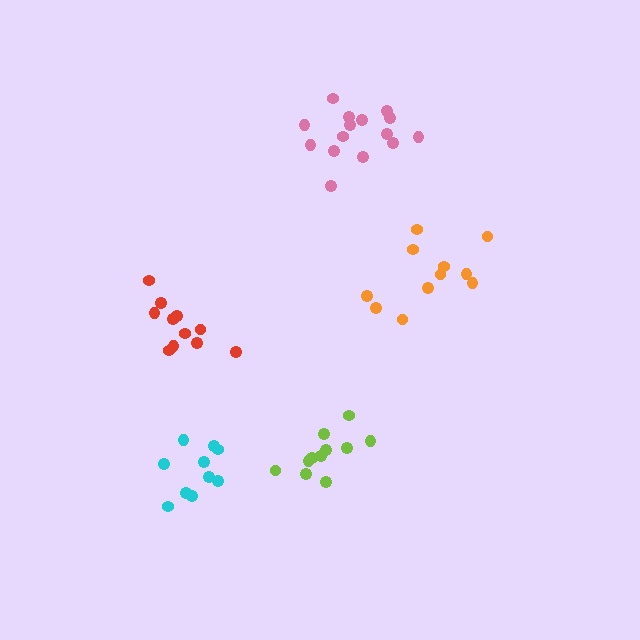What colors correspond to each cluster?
The clusters are colored: cyan, red, pink, orange, lime.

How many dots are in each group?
Group 1: 10 dots, Group 2: 11 dots, Group 3: 15 dots, Group 4: 11 dots, Group 5: 11 dots (58 total).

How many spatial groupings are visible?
There are 5 spatial groupings.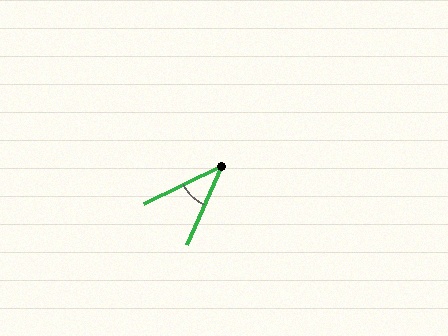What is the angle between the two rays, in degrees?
Approximately 40 degrees.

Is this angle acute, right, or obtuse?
It is acute.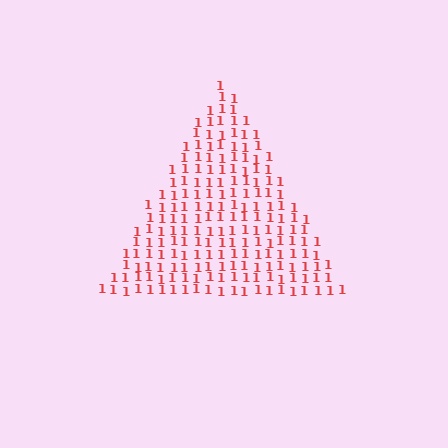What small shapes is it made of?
It is made of small digit 1's.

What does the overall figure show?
The overall figure shows a triangle.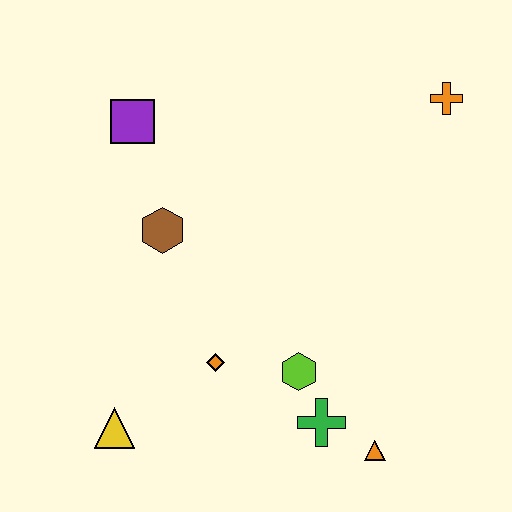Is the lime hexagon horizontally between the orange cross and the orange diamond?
Yes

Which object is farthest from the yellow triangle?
The orange cross is farthest from the yellow triangle.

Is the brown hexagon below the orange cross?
Yes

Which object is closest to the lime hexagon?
The green cross is closest to the lime hexagon.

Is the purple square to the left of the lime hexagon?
Yes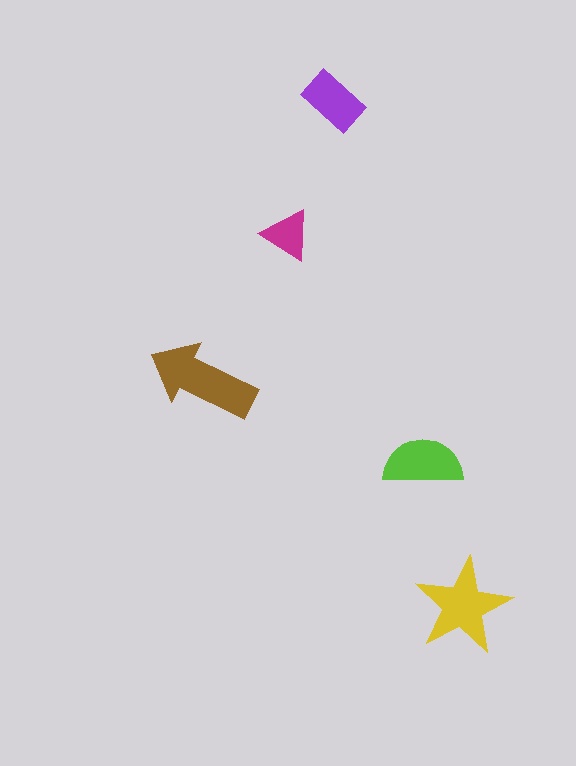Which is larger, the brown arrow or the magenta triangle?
The brown arrow.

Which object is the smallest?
The magenta triangle.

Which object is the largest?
The brown arrow.